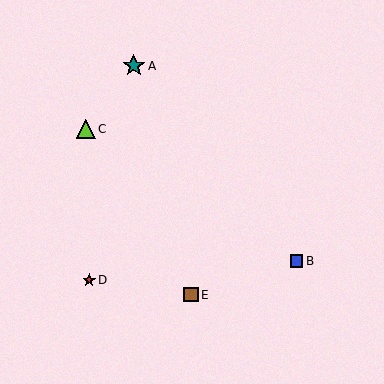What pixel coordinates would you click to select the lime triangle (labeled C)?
Click at (86, 129) to select the lime triangle C.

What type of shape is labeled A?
Shape A is a teal star.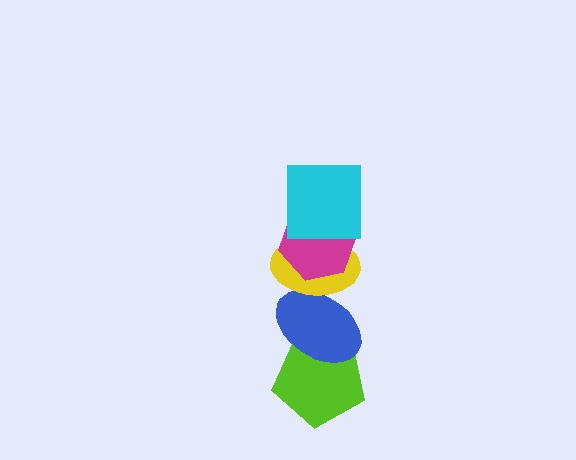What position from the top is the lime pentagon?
The lime pentagon is 5th from the top.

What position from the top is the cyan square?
The cyan square is 1st from the top.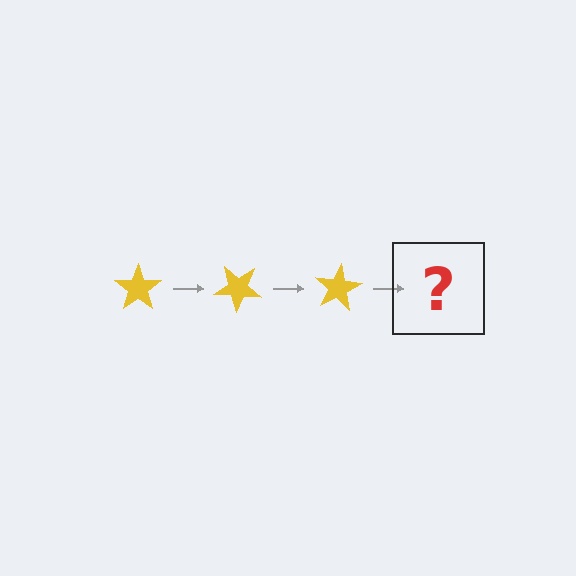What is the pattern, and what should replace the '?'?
The pattern is that the star rotates 40 degrees each step. The '?' should be a yellow star rotated 120 degrees.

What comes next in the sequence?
The next element should be a yellow star rotated 120 degrees.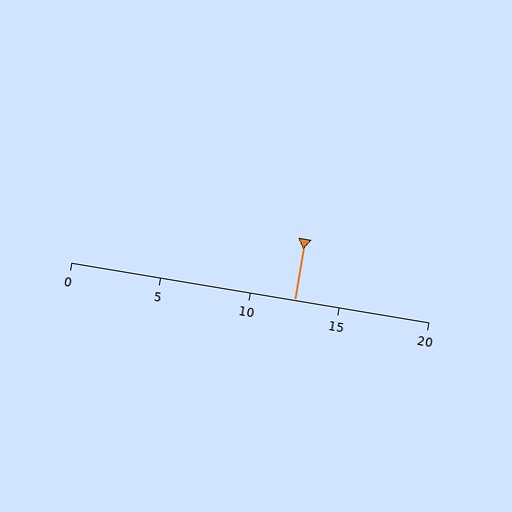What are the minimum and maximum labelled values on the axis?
The axis runs from 0 to 20.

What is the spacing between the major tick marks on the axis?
The major ticks are spaced 5 apart.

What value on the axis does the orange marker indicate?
The marker indicates approximately 12.5.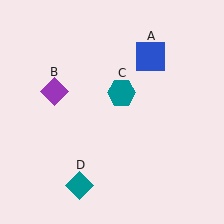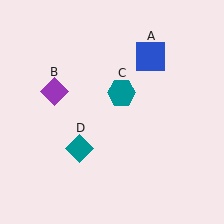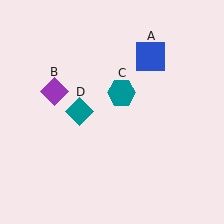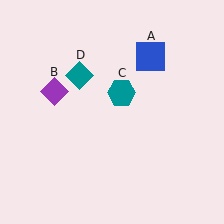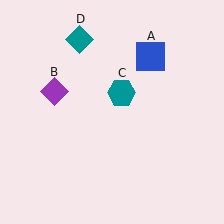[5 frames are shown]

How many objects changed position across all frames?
1 object changed position: teal diamond (object D).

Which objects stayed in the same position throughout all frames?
Blue square (object A) and purple diamond (object B) and teal hexagon (object C) remained stationary.